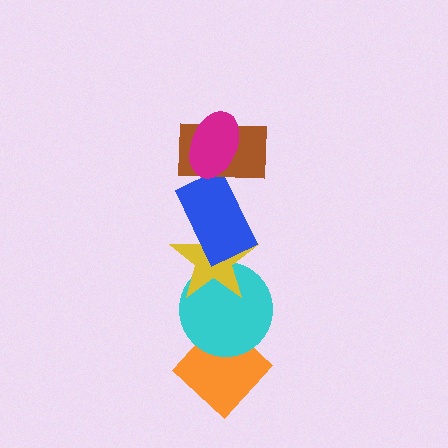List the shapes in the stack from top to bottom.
From top to bottom: the magenta ellipse, the brown rectangle, the blue rectangle, the yellow star, the cyan circle, the orange diamond.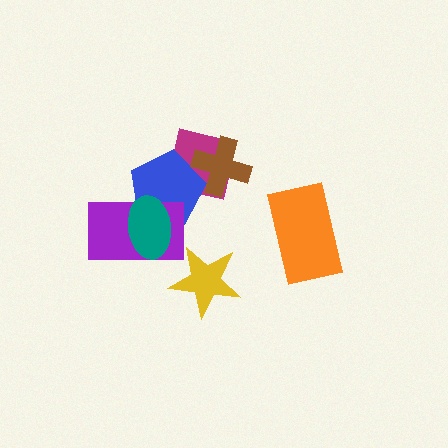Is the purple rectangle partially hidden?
Yes, it is partially covered by another shape.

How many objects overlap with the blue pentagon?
4 objects overlap with the blue pentagon.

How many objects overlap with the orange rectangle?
0 objects overlap with the orange rectangle.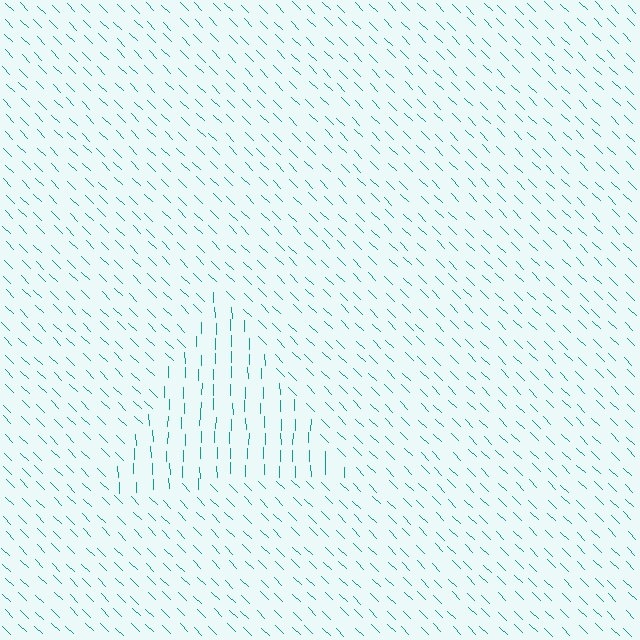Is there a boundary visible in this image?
Yes, there is a texture boundary formed by a change in line orientation.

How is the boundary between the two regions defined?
The boundary is defined purely by a change in line orientation (approximately 45 degrees difference). All lines are the same color and thickness.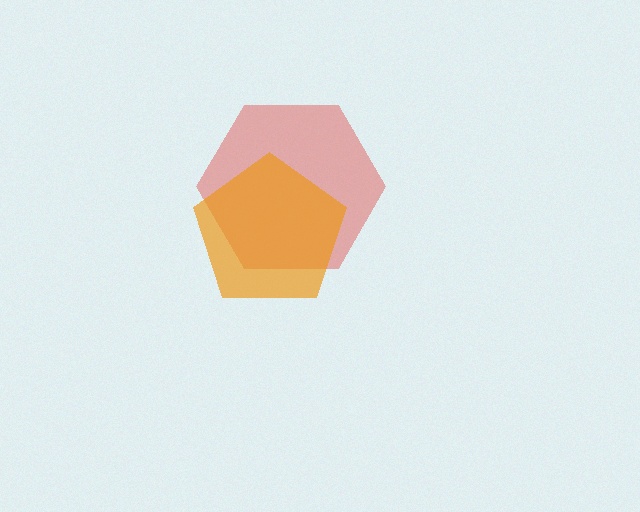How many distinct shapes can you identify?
There are 2 distinct shapes: a red hexagon, an orange pentagon.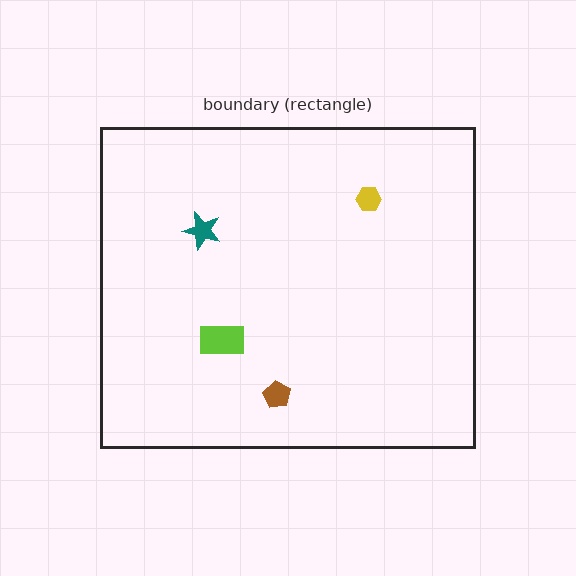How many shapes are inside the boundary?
4 inside, 0 outside.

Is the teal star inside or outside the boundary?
Inside.